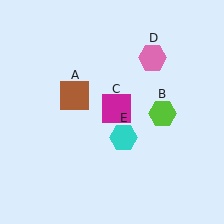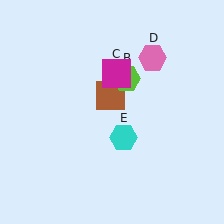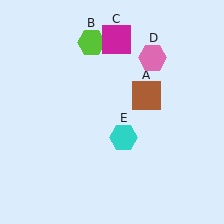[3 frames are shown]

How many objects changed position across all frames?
3 objects changed position: brown square (object A), lime hexagon (object B), magenta square (object C).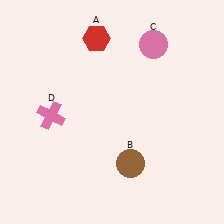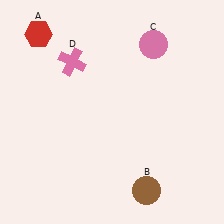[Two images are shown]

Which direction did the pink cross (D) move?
The pink cross (D) moved up.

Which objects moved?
The objects that moved are: the red hexagon (A), the brown circle (B), the pink cross (D).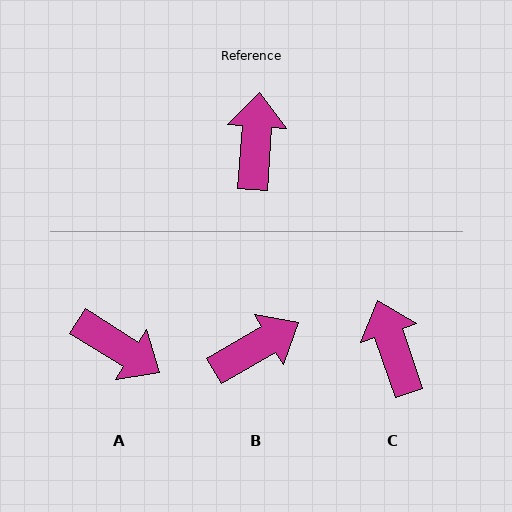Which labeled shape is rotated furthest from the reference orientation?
A, about 118 degrees away.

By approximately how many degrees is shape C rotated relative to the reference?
Approximately 23 degrees counter-clockwise.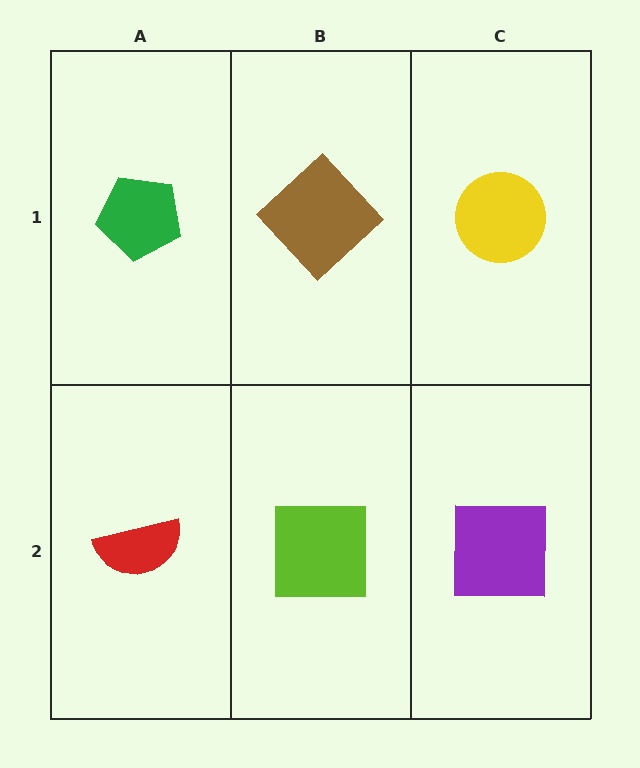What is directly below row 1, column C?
A purple square.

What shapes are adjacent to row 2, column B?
A brown diamond (row 1, column B), a red semicircle (row 2, column A), a purple square (row 2, column C).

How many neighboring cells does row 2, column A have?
2.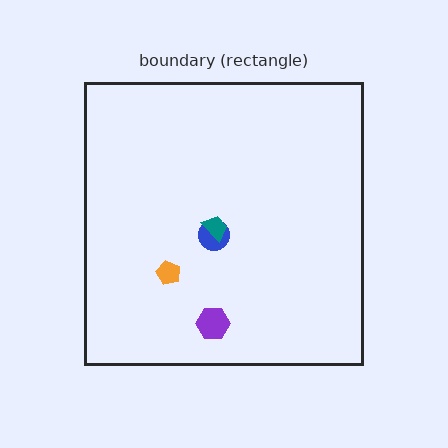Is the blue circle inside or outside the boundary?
Inside.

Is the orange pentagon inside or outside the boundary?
Inside.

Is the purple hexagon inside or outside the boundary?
Inside.